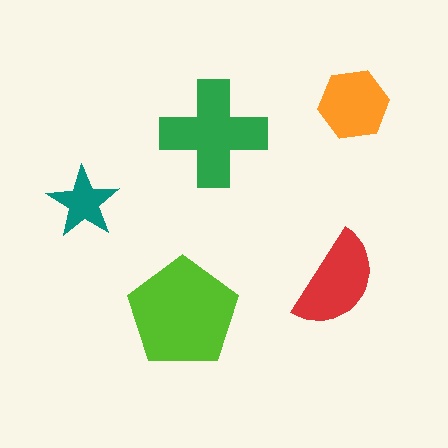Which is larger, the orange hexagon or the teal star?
The orange hexagon.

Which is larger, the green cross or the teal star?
The green cross.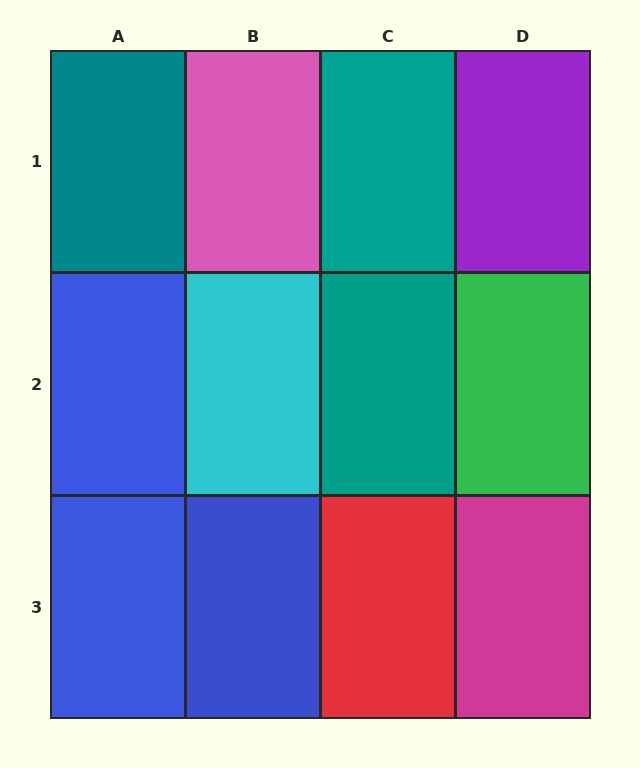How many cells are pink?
1 cell is pink.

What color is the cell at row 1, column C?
Teal.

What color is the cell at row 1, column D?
Purple.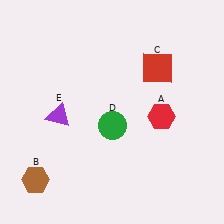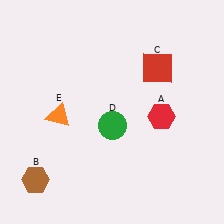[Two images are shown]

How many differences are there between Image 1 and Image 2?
There is 1 difference between the two images.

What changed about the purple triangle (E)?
In Image 1, E is purple. In Image 2, it changed to orange.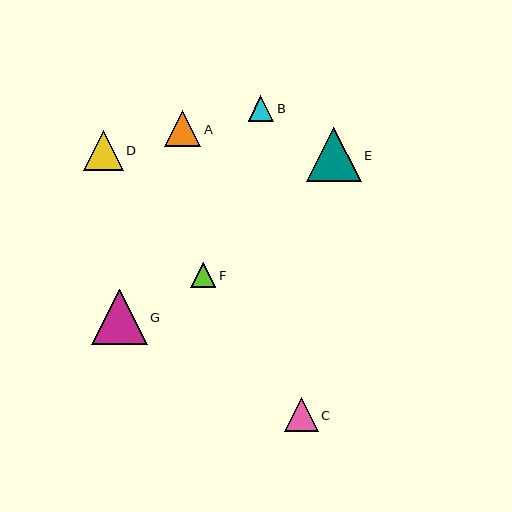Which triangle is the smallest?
Triangle F is the smallest with a size of approximately 25 pixels.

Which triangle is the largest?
Triangle G is the largest with a size of approximately 55 pixels.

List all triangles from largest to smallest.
From largest to smallest: G, E, D, A, C, B, F.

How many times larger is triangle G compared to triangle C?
Triangle G is approximately 1.6 times the size of triangle C.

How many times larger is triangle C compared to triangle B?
Triangle C is approximately 1.3 times the size of triangle B.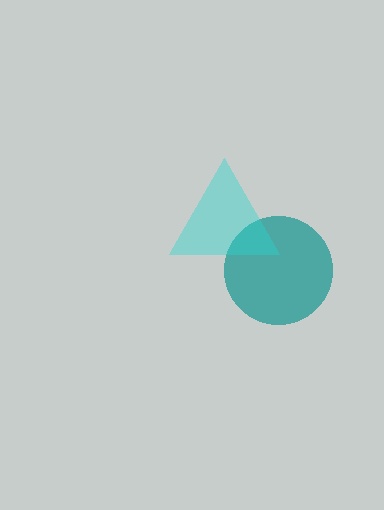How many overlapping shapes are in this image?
There are 2 overlapping shapes in the image.